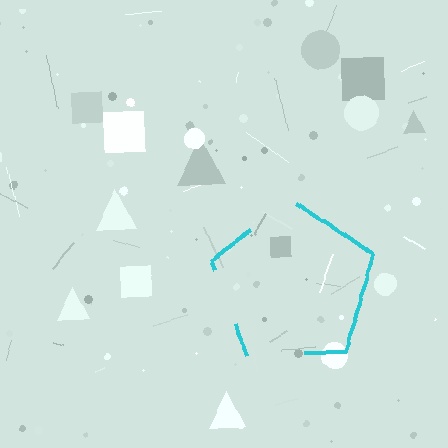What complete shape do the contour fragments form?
The contour fragments form a pentagon.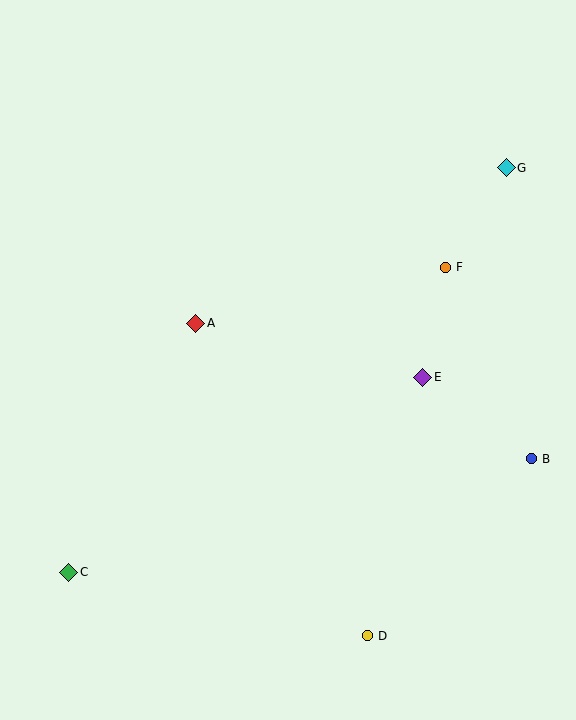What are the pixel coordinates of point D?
Point D is at (367, 636).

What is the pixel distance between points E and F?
The distance between E and F is 112 pixels.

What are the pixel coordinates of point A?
Point A is at (196, 323).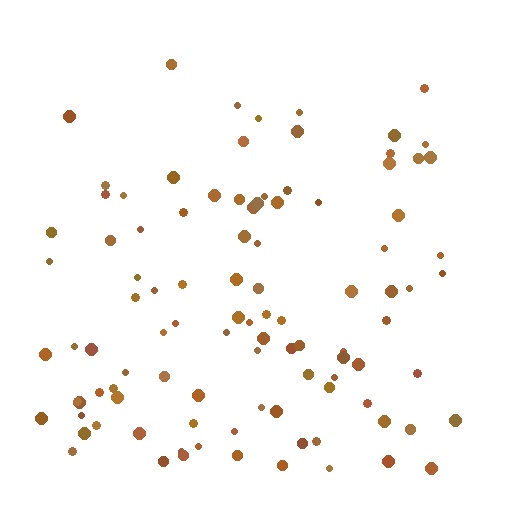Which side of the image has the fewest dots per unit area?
The top.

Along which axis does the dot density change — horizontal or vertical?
Vertical.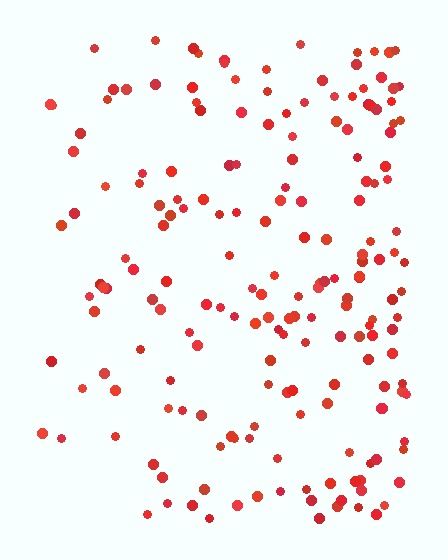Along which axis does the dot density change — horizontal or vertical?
Horizontal.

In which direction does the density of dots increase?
From left to right, with the right side densest.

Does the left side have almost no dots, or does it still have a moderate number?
Still a moderate number, just noticeably fewer than the right.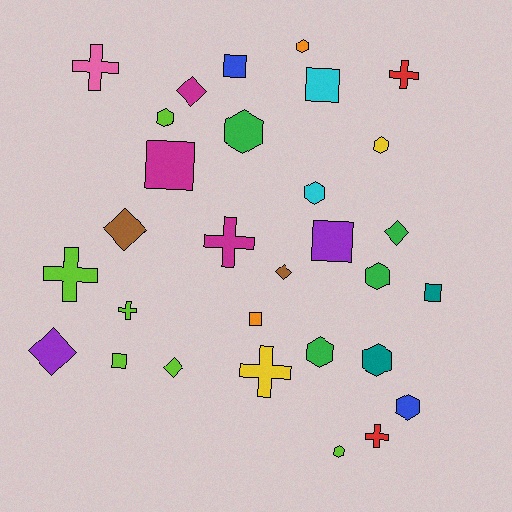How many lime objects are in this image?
There are 6 lime objects.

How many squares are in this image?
There are 7 squares.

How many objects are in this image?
There are 30 objects.